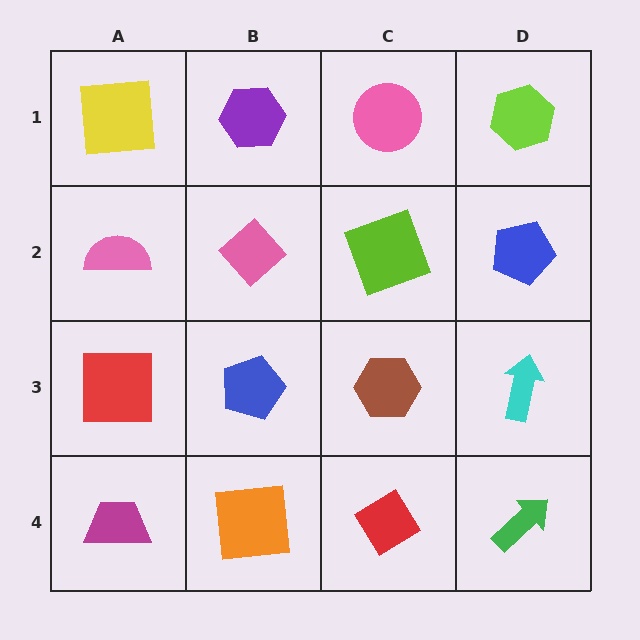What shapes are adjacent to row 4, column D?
A cyan arrow (row 3, column D), a red diamond (row 4, column C).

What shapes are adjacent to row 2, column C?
A pink circle (row 1, column C), a brown hexagon (row 3, column C), a pink diamond (row 2, column B), a blue pentagon (row 2, column D).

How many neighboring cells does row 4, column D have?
2.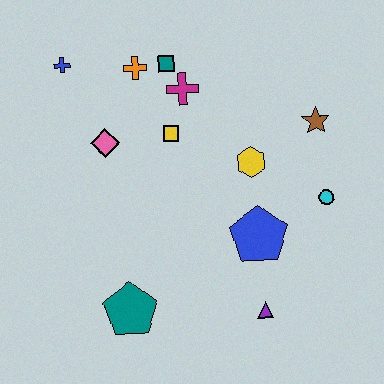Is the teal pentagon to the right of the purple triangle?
No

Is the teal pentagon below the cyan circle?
Yes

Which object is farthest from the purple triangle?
The blue cross is farthest from the purple triangle.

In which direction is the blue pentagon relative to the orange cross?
The blue pentagon is below the orange cross.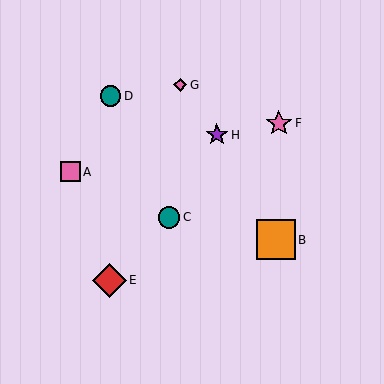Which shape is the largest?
The orange square (labeled B) is the largest.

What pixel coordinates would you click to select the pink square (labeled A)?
Click at (71, 172) to select the pink square A.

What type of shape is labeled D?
Shape D is a teal circle.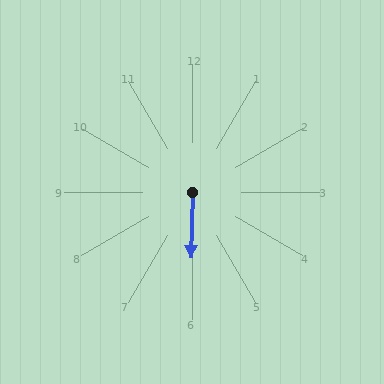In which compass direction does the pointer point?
South.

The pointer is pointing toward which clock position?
Roughly 6 o'clock.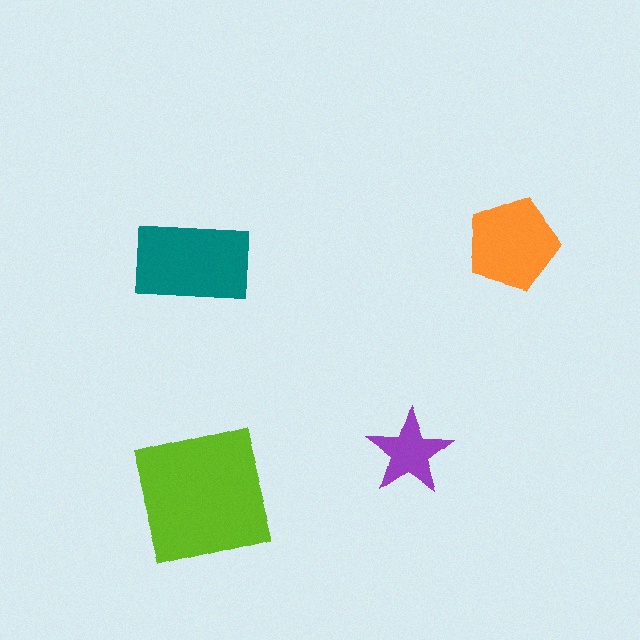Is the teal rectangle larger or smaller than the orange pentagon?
Larger.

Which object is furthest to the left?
The teal rectangle is leftmost.